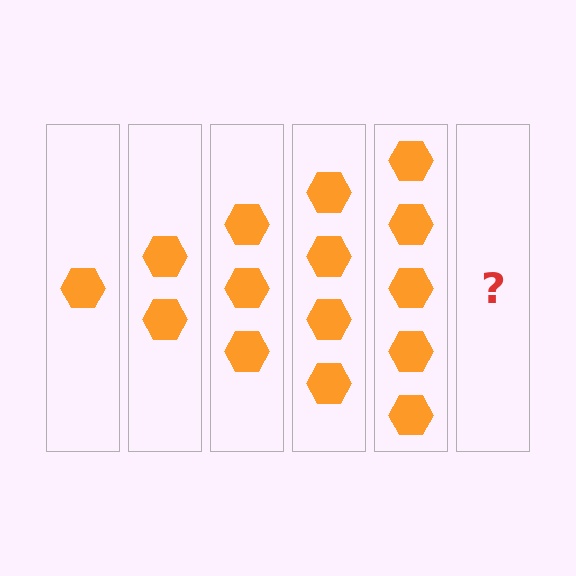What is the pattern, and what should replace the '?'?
The pattern is that each step adds one more hexagon. The '?' should be 6 hexagons.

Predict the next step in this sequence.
The next step is 6 hexagons.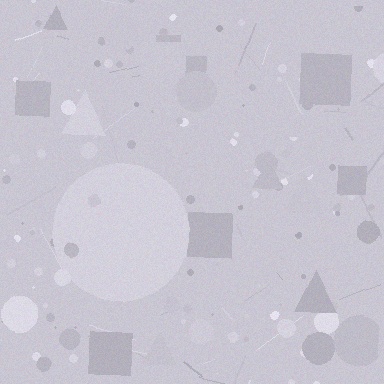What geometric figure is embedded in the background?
A circle is embedded in the background.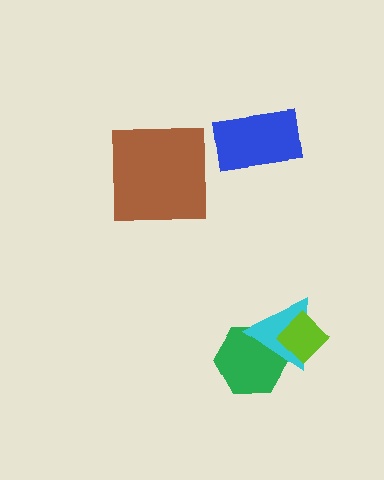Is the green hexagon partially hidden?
Yes, it is partially covered by another shape.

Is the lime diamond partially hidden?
No, no other shape covers it.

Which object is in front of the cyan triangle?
The lime diamond is in front of the cyan triangle.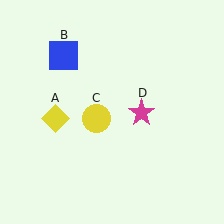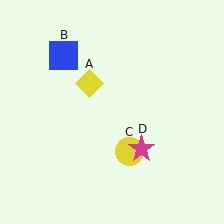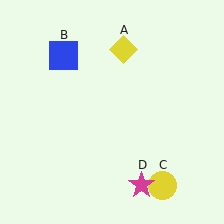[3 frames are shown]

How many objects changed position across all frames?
3 objects changed position: yellow diamond (object A), yellow circle (object C), magenta star (object D).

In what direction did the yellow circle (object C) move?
The yellow circle (object C) moved down and to the right.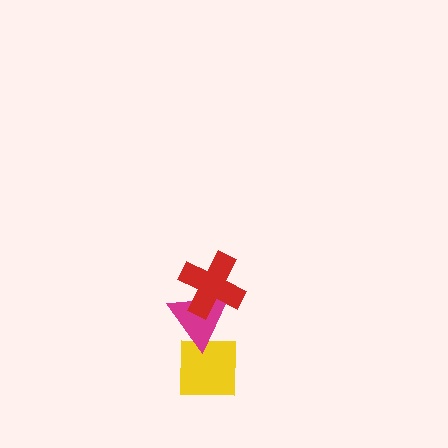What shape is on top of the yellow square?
The magenta triangle is on top of the yellow square.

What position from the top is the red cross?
The red cross is 1st from the top.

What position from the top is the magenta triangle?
The magenta triangle is 2nd from the top.